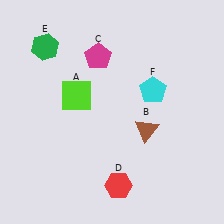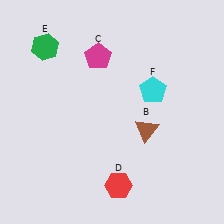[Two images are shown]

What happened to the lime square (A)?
The lime square (A) was removed in Image 2. It was in the top-left area of Image 1.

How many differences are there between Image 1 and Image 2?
There is 1 difference between the two images.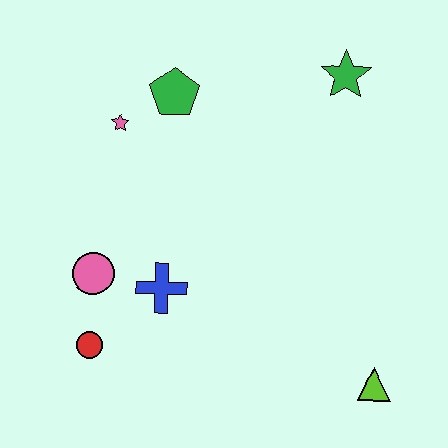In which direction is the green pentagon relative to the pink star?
The green pentagon is to the right of the pink star.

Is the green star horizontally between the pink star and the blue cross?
No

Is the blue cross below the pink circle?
Yes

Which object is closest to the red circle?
The pink circle is closest to the red circle.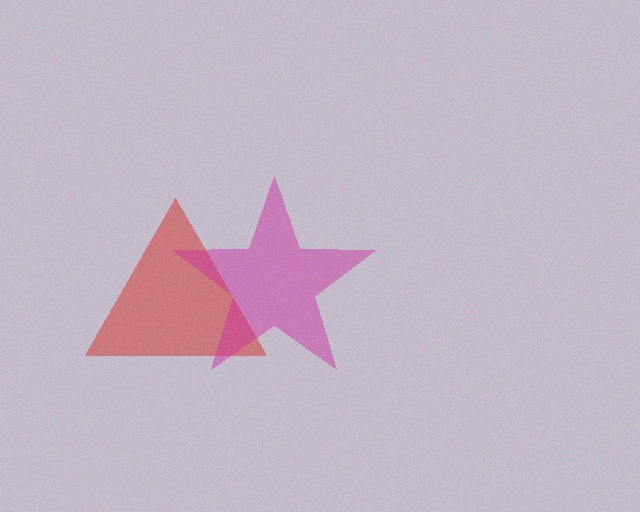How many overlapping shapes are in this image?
There are 2 overlapping shapes in the image.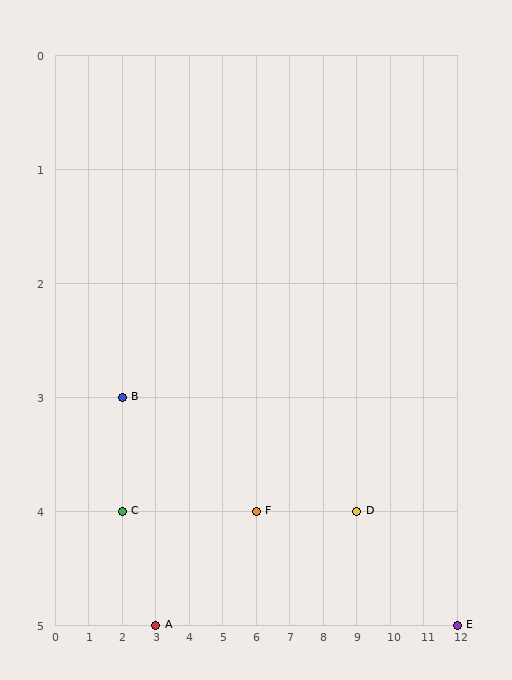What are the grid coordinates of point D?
Point D is at grid coordinates (9, 4).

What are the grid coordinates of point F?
Point F is at grid coordinates (6, 4).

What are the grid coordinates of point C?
Point C is at grid coordinates (2, 4).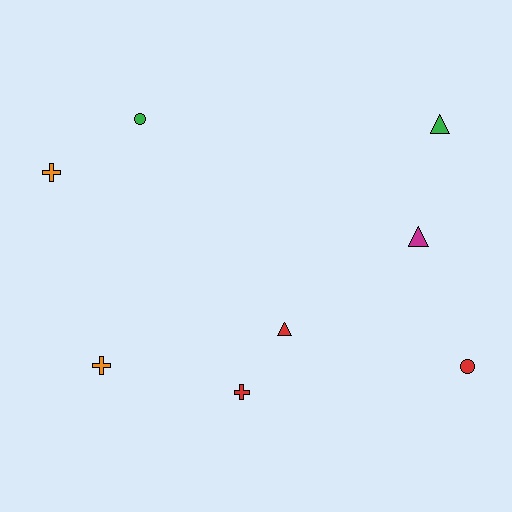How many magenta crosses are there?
There are no magenta crosses.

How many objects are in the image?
There are 8 objects.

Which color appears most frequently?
Red, with 3 objects.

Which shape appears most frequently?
Cross, with 3 objects.